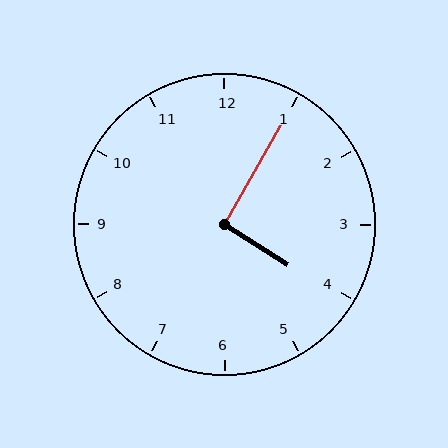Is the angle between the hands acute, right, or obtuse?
It is right.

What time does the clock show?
4:05.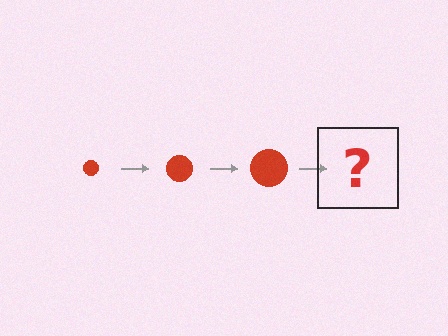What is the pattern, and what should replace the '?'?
The pattern is that the circle gets progressively larger each step. The '?' should be a red circle, larger than the previous one.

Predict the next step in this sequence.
The next step is a red circle, larger than the previous one.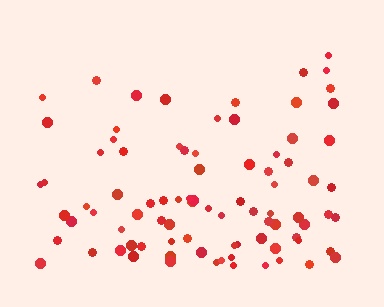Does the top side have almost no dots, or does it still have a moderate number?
Still a moderate number, just noticeably fewer than the bottom.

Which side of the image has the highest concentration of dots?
The bottom.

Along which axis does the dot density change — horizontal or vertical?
Vertical.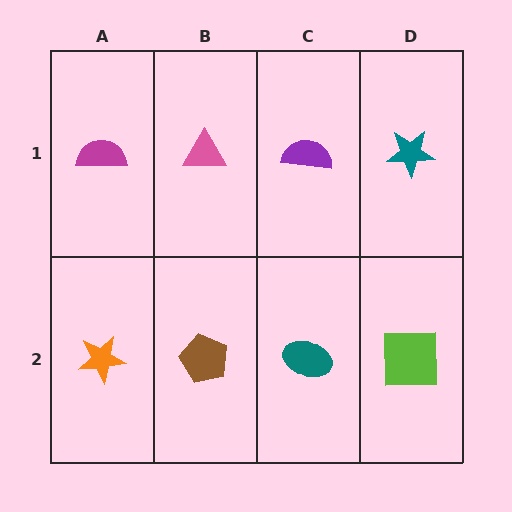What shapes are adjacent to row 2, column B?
A pink triangle (row 1, column B), an orange star (row 2, column A), a teal ellipse (row 2, column C).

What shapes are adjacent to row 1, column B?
A brown pentagon (row 2, column B), a magenta semicircle (row 1, column A), a purple semicircle (row 1, column C).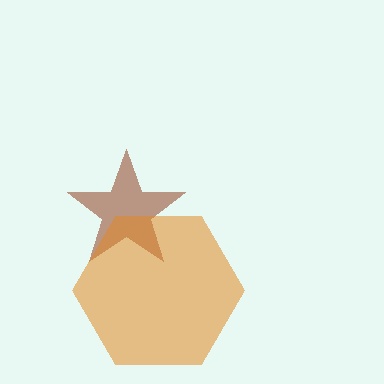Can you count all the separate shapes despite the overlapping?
Yes, there are 2 separate shapes.